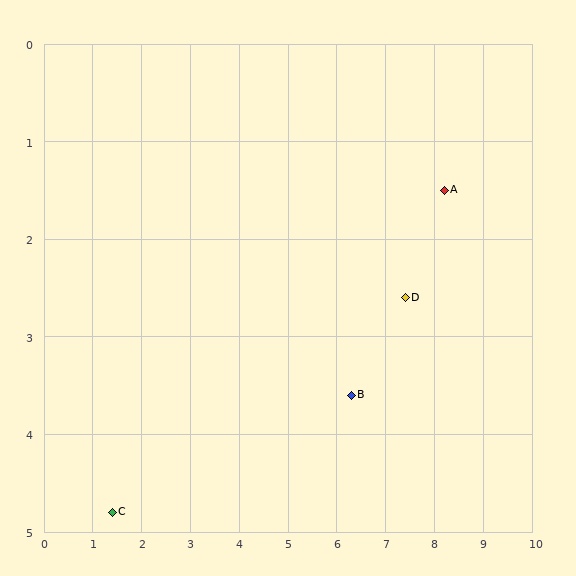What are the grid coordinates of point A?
Point A is at approximately (8.2, 1.5).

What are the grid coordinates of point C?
Point C is at approximately (1.4, 4.8).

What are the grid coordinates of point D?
Point D is at approximately (7.4, 2.6).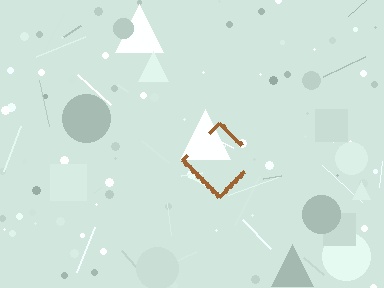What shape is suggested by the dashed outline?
The dashed outline suggests a diamond.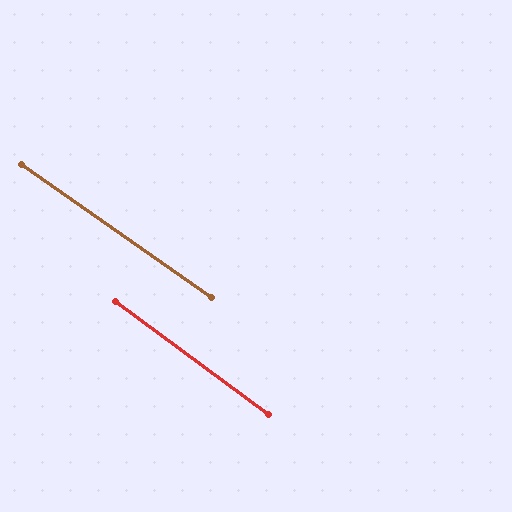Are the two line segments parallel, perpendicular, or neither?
Parallel — their directions differ by only 1.4°.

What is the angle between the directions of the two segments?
Approximately 1 degree.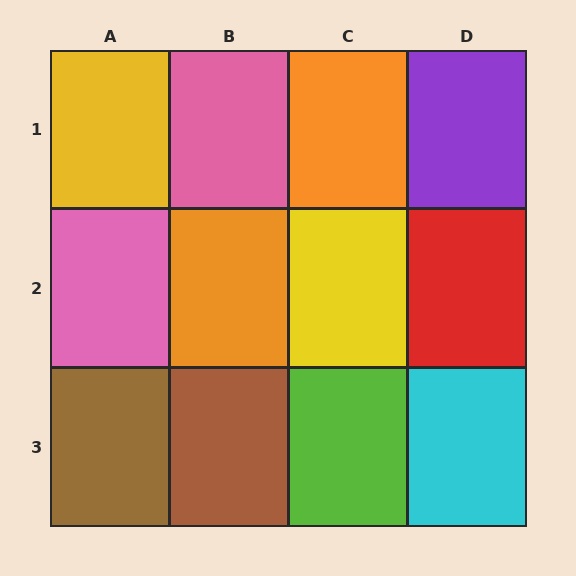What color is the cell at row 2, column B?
Orange.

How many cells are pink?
2 cells are pink.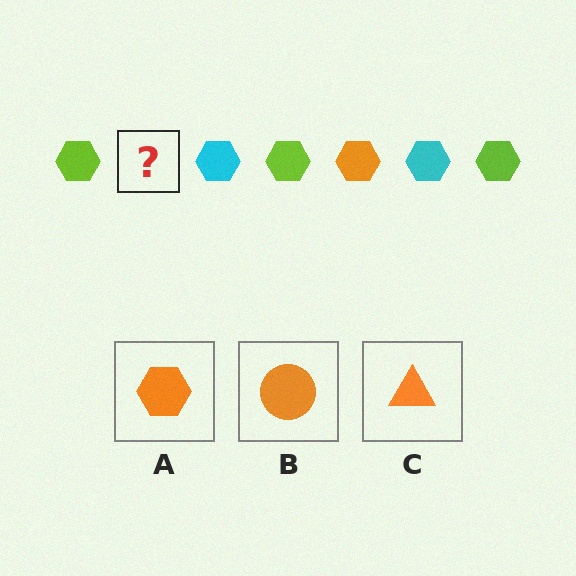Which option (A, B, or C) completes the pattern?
A.